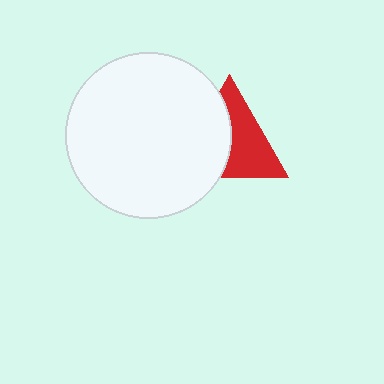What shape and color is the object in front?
The object in front is a white circle.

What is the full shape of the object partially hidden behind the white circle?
The partially hidden object is a red triangle.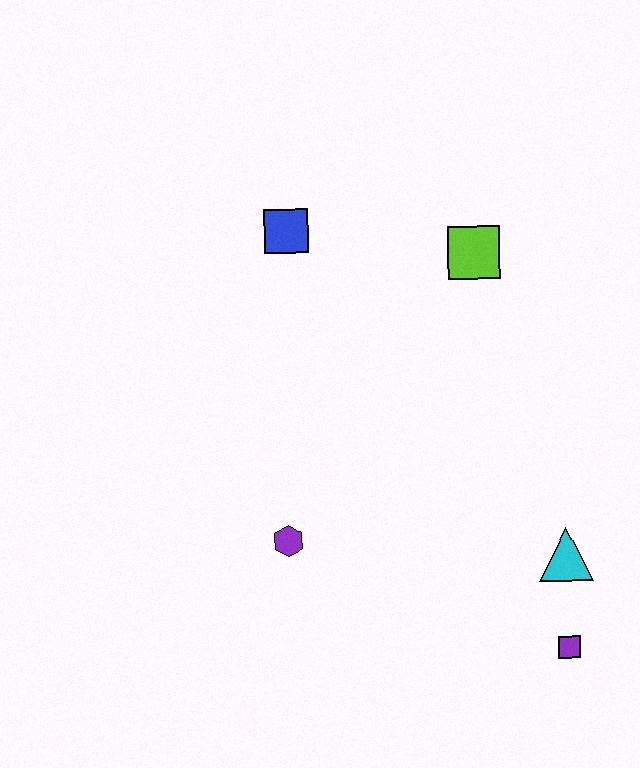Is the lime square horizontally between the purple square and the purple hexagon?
Yes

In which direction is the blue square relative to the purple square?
The blue square is above the purple square.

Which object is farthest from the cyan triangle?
The blue square is farthest from the cyan triangle.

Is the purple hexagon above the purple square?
Yes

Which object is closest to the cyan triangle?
The purple square is closest to the cyan triangle.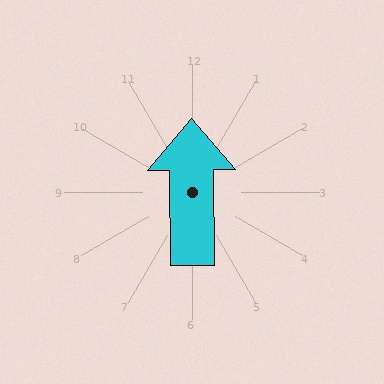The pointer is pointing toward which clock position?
Roughly 12 o'clock.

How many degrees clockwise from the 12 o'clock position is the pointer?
Approximately 360 degrees.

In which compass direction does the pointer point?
North.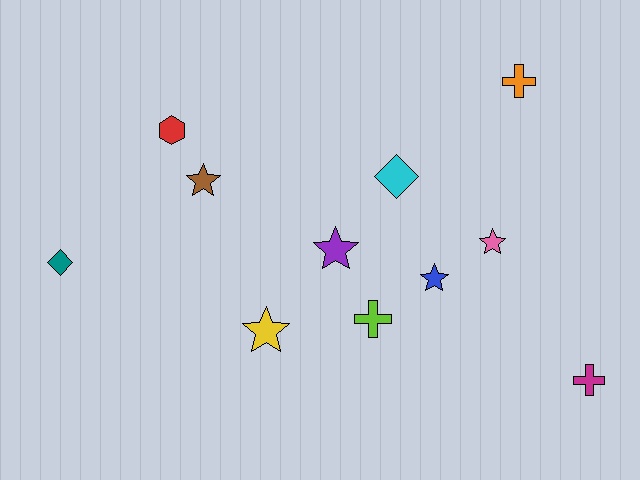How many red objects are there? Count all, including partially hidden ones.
There is 1 red object.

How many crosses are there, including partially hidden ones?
There are 3 crosses.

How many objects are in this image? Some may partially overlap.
There are 11 objects.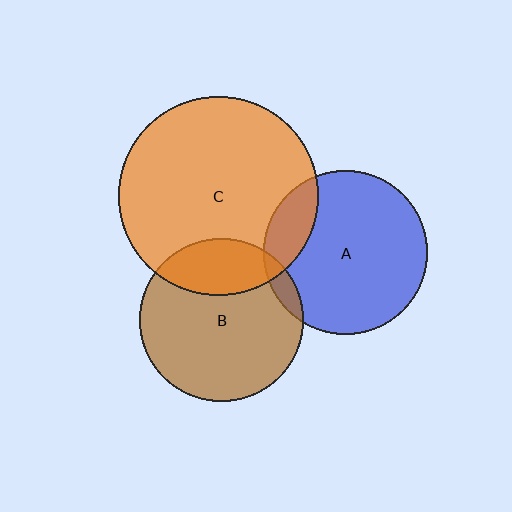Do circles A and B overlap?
Yes.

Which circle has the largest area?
Circle C (orange).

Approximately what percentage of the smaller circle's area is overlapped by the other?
Approximately 5%.